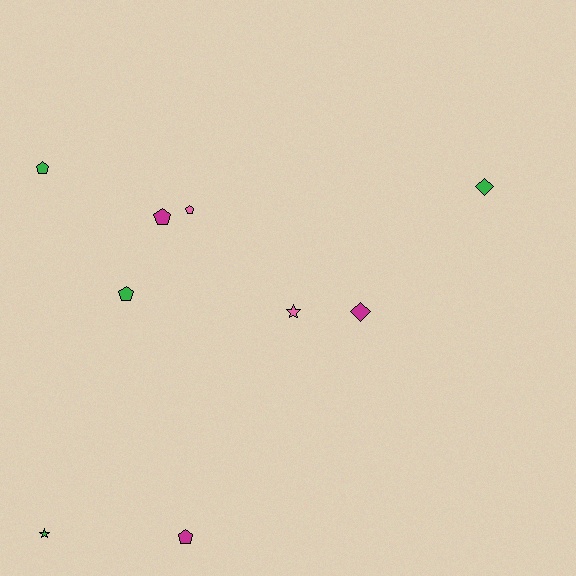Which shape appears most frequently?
Pentagon, with 5 objects.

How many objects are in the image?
There are 9 objects.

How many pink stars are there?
There is 1 pink star.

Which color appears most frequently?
Green, with 4 objects.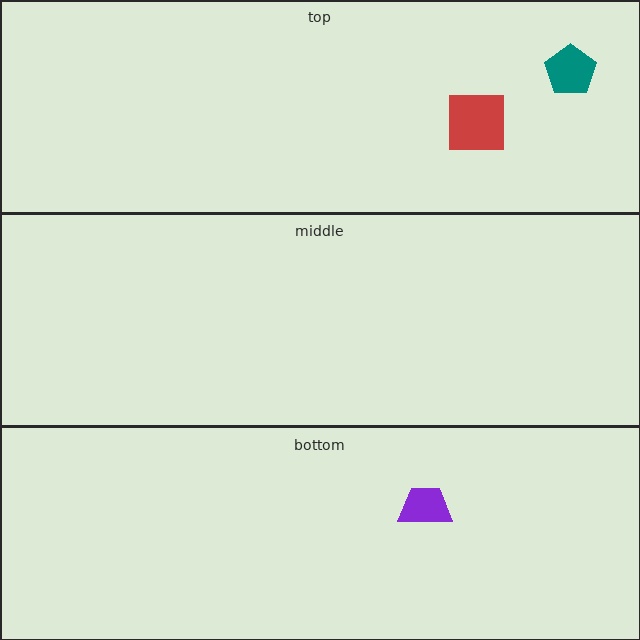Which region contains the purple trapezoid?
The bottom region.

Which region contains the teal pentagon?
The top region.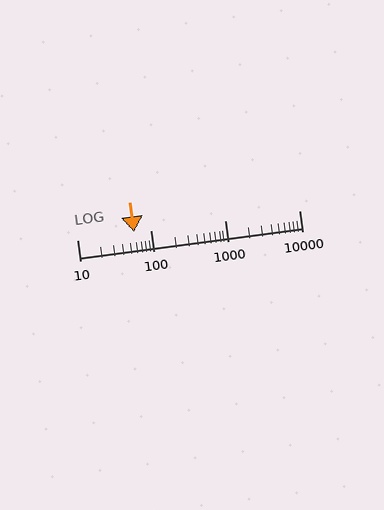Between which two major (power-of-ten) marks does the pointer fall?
The pointer is between 10 and 100.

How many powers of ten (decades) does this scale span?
The scale spans 3 decades, from 10 to 10000.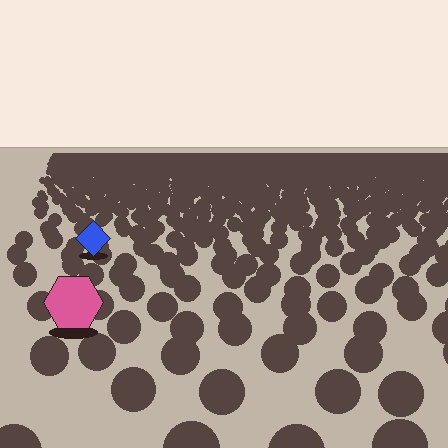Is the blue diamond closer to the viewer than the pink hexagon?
No. The pink hexagon is closer — you can tell from the texture gradient: the ground texture is coarser near it.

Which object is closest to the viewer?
The pink hexagon is closest. The texture marks near it are larger and more spread out.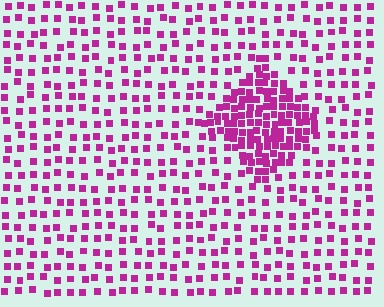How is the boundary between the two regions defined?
The boundary is defined by a change in element density (approximately 2.7x ratio). All elements are the same color, size, and shape.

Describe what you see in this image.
The image contains small magenta elements arranged at two different densities. A diamond-shaped region is visible where the elements are more densely packed than the surrounding area.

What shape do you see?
I see a diamond.